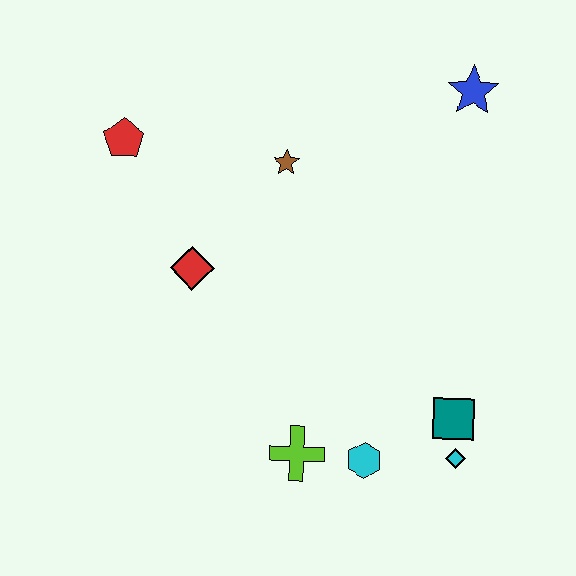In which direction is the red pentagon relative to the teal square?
The red pentagon is to the left of the teal square.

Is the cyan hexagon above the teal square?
No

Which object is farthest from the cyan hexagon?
The red pentagon is farthest from the cyan hexagon.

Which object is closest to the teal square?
The cyan diamond is closest to the teal square.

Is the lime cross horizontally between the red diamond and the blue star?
Yes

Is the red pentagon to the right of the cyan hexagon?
No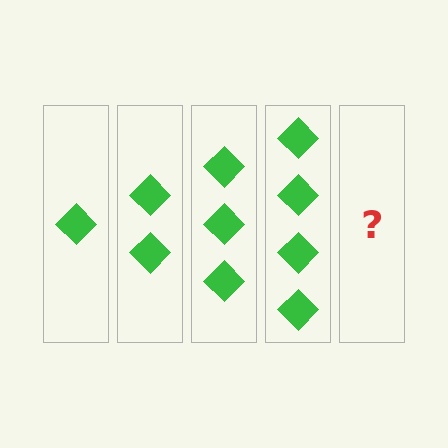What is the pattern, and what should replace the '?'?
The pattern is that each step adds one more diamond. The '?' should be 5 diamonds.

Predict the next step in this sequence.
The next step is 5 diamonds.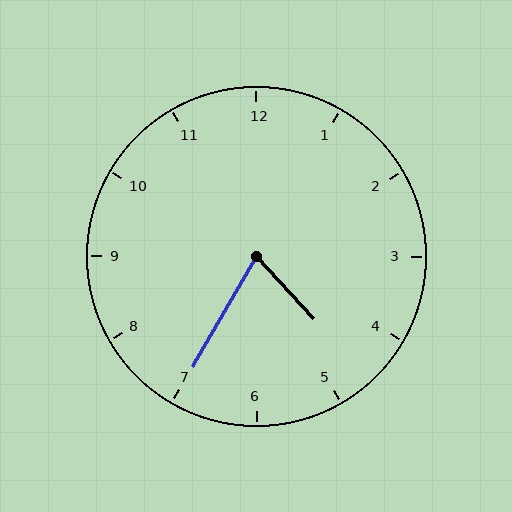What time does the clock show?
4:35.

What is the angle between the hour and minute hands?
Approximately 72 degrees.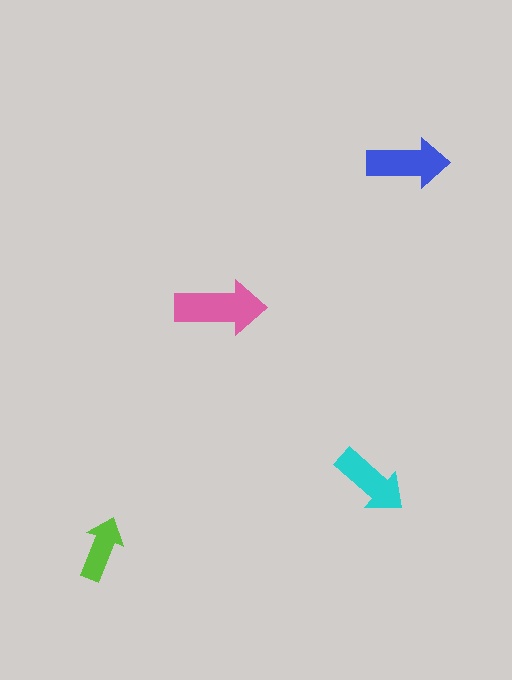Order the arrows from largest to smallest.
the pink one, the blue one, the cyan one, the lime one.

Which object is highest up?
The blue arrow is topmost.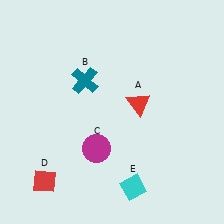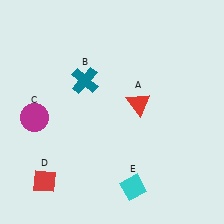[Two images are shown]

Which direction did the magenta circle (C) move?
The magenta circle (C) moved left.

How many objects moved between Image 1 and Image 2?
1 object moved between the two images.